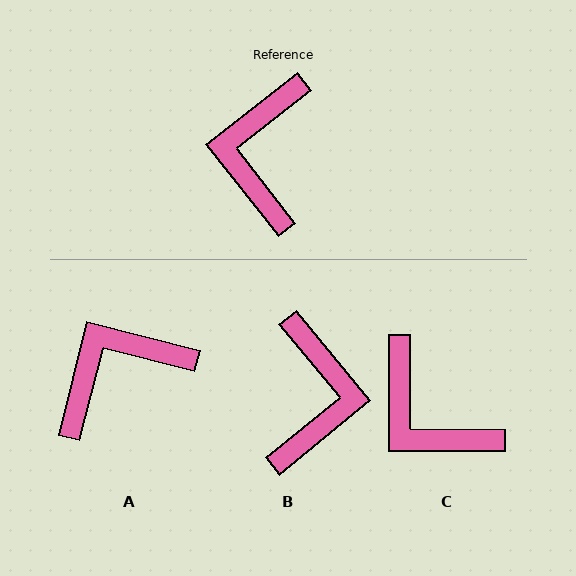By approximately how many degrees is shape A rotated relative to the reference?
Approximately 52 degrees clockwise.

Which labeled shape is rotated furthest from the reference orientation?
B, about 179 degrees away.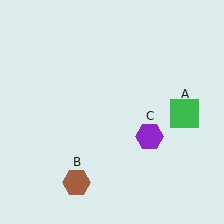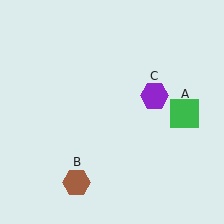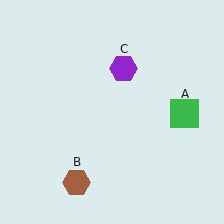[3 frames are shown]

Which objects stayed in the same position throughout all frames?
Green square (object A) and brown hexagon (object B) remained stationary.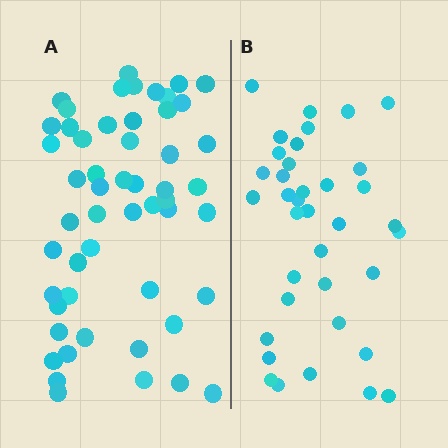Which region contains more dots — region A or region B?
Region A (the left region) has more dots.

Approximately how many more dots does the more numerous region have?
Region A has approximately 15 more dots than region B.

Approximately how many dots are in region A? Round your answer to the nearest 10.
About 50 dots. (The exact count is 53, which rounds to 50.)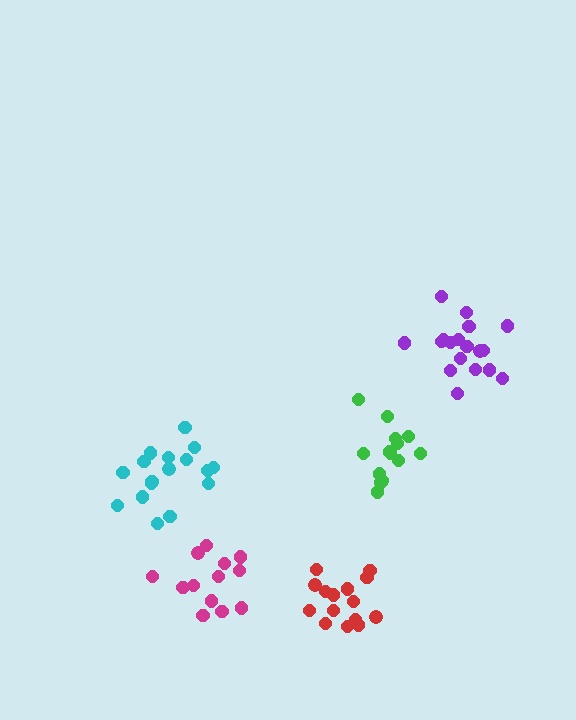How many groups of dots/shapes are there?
There are 5 groups.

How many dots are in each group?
Group 1: 18 dots, Group 2: 15 dots, Group 3: 17 dots, Group 4: 13 dots, Group 5: 14 dots (77 total).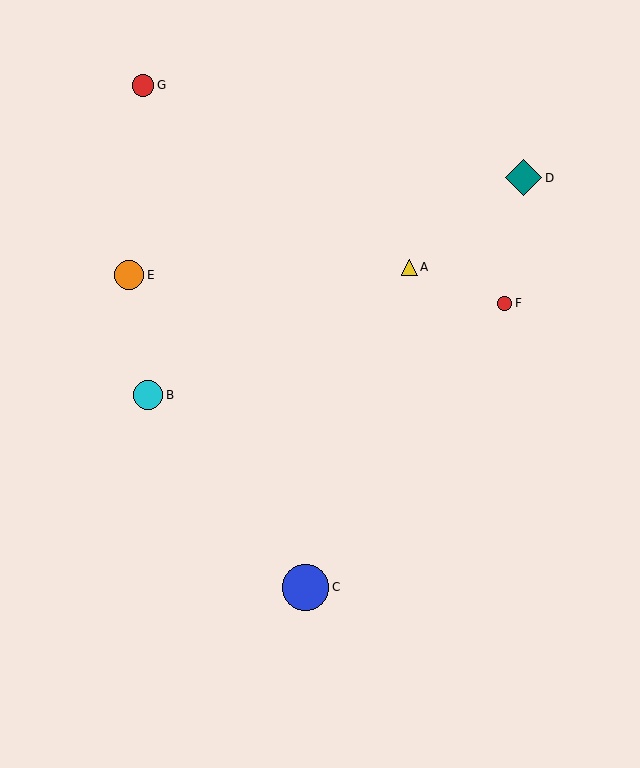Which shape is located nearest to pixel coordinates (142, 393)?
The cyan circle (labeled B) at (148, 395) is nearest to that location.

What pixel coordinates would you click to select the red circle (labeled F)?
Click at (505, 303) to select the red circle F.